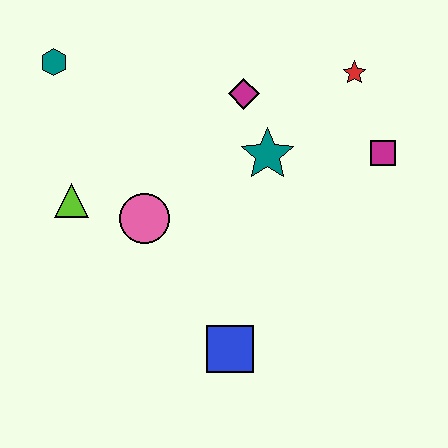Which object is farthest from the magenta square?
The teal hexagon is farthest from the magenta square.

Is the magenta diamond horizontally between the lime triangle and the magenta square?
Yes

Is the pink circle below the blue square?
No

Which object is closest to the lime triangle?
The pink circle is closest to the lime triangle.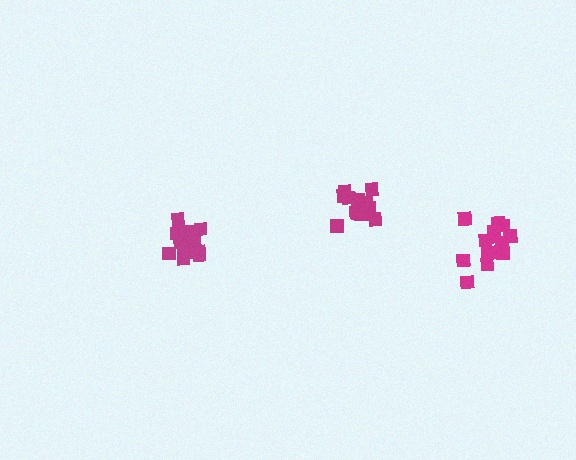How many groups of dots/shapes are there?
There are 3 groups.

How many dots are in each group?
Group 1: 13 dots, Group 2: 16 dots, Group 3: 15 dots (44 total).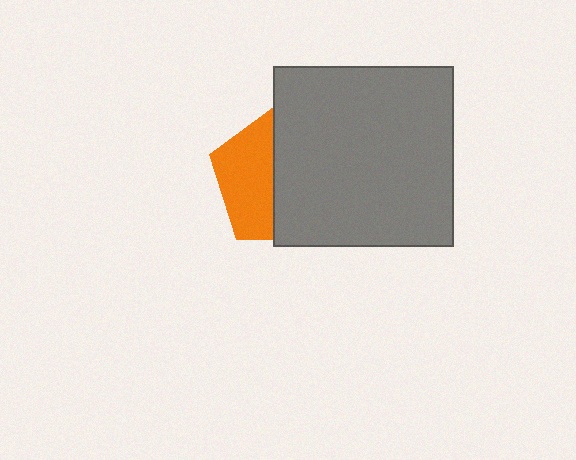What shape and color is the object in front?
The object in front is a gray square.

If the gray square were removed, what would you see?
You would see the complete orange pentagon.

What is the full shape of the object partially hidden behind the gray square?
The partially hidden object is an orange pentagon.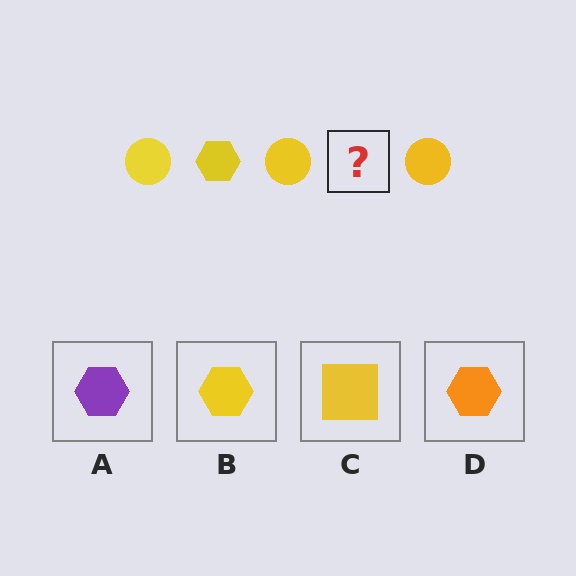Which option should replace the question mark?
Option B.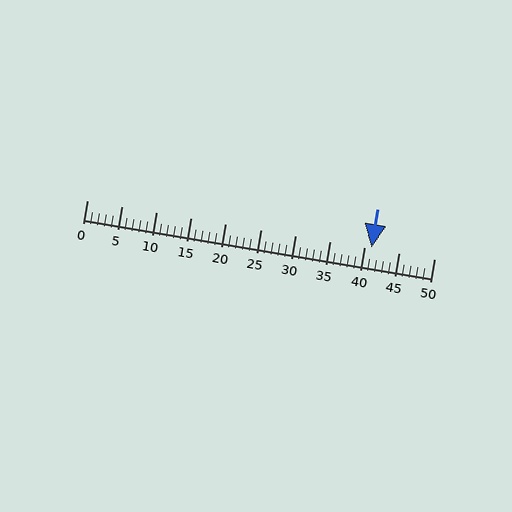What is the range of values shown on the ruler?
The ruler shows values from 0 to 50.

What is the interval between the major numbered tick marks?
The major tick marks are spaced 5 units apart.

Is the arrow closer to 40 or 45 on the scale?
The arrow is closer to 40.